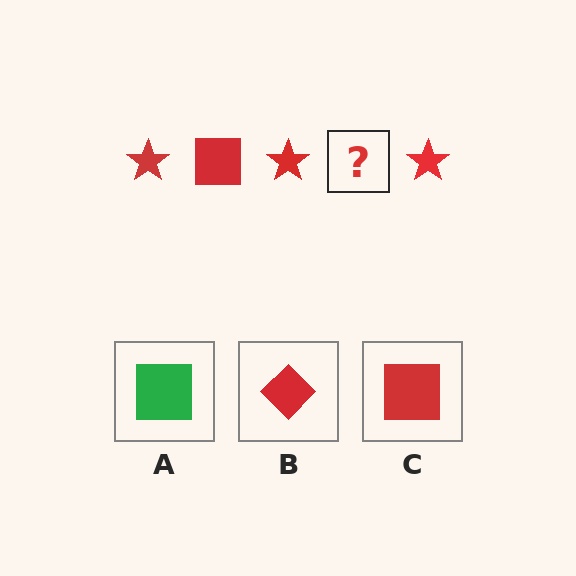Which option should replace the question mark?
Option C.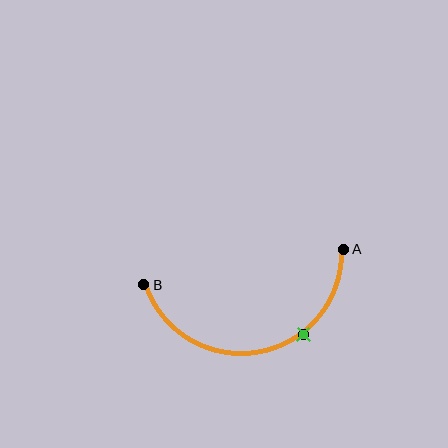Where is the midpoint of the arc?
The arc midpoint is the point on the curve farthest from the straight line joining A and B. It sits below that line.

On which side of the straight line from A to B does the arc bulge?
The arc bulges below the straight line connecting A and B.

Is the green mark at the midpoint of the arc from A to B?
No. The green mark lies on the arc but is closer to endpoint A. The arc midpoint would be at the point on the curve equidistant along the arc from both A and B.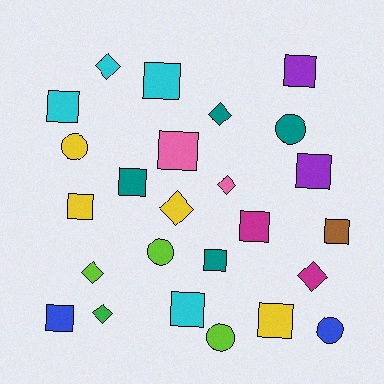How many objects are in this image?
There are 25 objects.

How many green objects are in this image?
There is 1 green object.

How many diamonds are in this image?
There are 7 diamonds.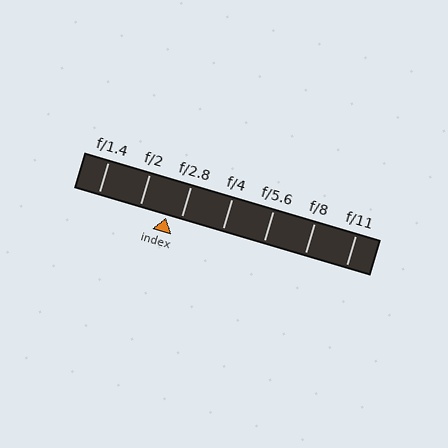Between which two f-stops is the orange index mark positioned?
The index mark is between f/2 and f/2.8.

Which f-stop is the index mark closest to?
The index mark is closest to f/2.8.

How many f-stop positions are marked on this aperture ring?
There are 7 f-stop positions marked.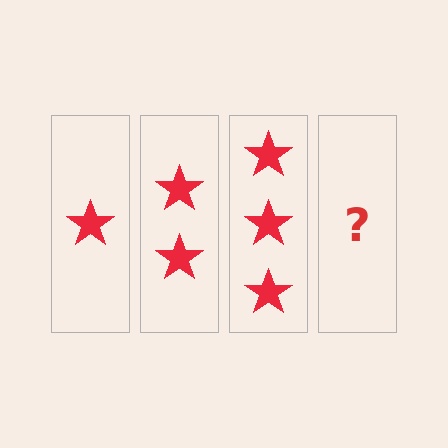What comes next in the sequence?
The next element should be 4 stars.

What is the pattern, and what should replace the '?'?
The pattern is that each step adds one more star. The '?' should be 4 stars.